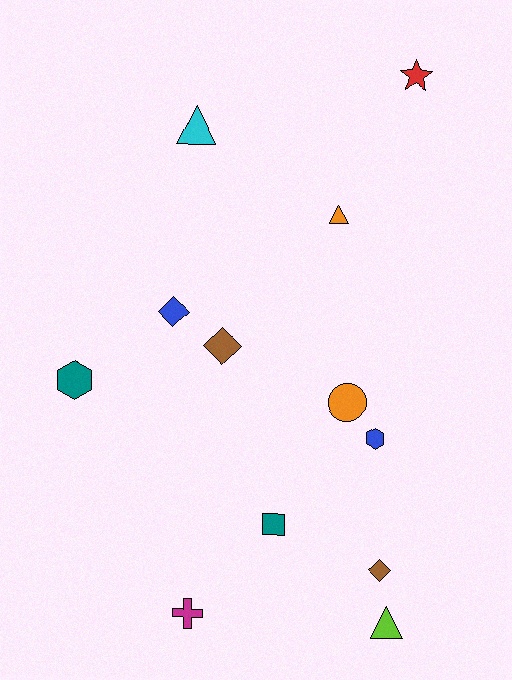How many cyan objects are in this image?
There is 1 cyan object.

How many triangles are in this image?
There are 3 triangles.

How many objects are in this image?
There are 12 objects.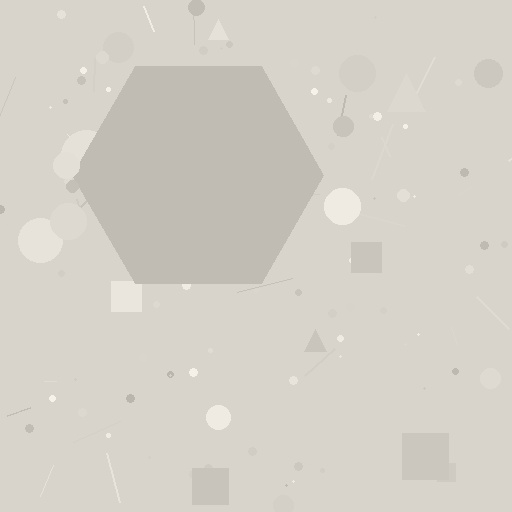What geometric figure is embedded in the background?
A hexagon is embedded in the background.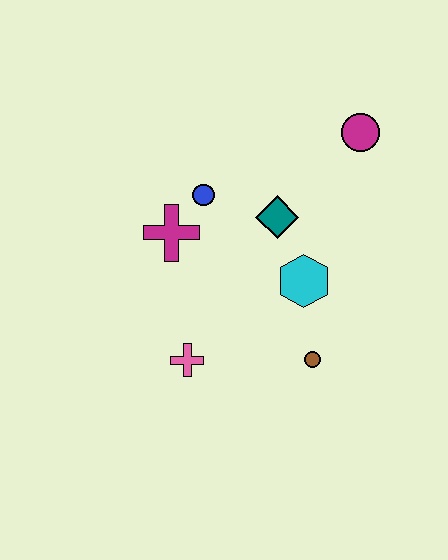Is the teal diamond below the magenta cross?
No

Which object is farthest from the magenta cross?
The magenta circle is farthest from the magenta cross.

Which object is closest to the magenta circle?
The teal diamond is closest to the magenta circle.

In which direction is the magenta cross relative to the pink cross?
The magenta cross is above the pink cross.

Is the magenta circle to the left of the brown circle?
No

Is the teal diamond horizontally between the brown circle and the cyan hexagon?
No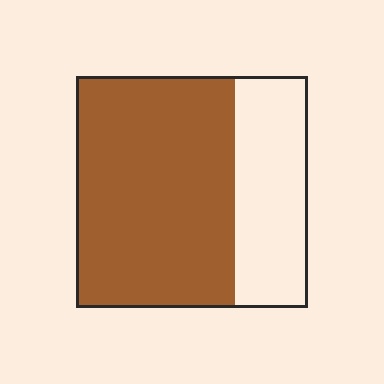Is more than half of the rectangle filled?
Yes.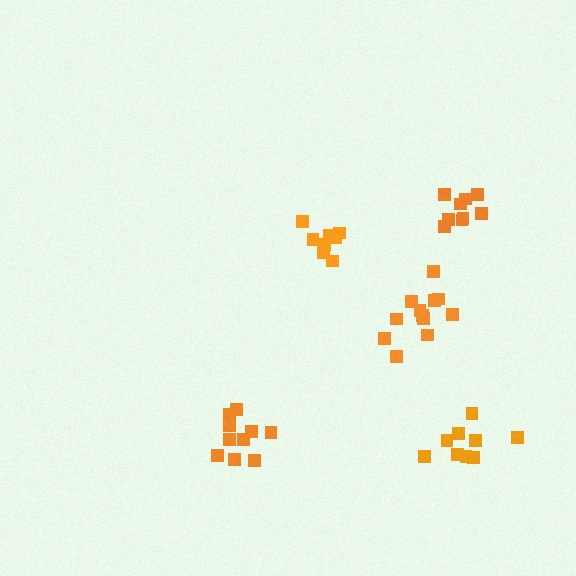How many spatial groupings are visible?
There are 5 spatial groupings.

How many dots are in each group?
Group 1: 9 dots, Group 2: 9 dots, Group 3: 8 dots, Group 4: 10 dots, Group 5: 12 dots (48 total).